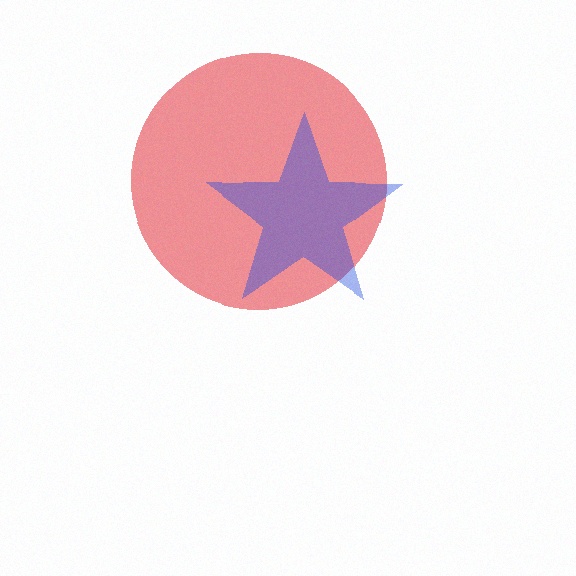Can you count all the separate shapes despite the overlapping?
Yes, there are 2 separate shapes.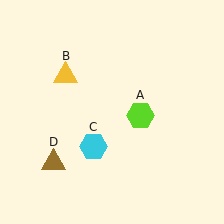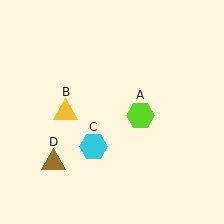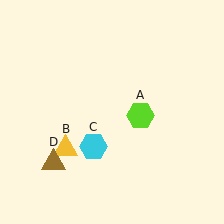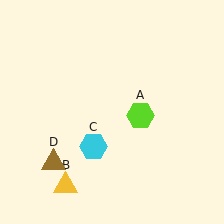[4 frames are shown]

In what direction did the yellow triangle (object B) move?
The yellow triangle (object B) moved down.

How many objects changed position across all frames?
1 object changed position: yellow triangle (object B).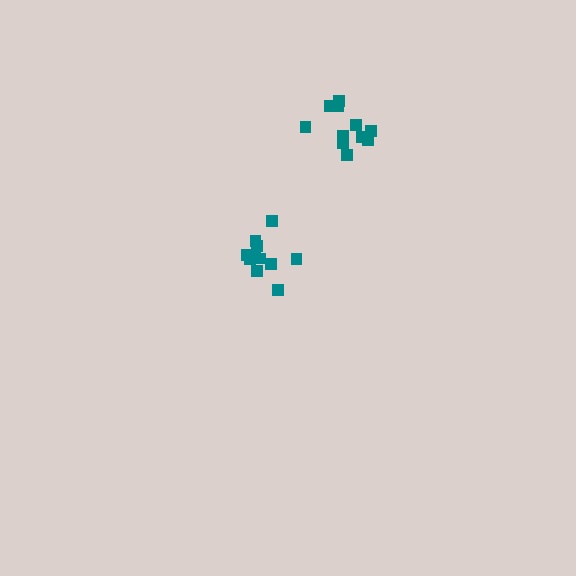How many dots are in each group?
Group 1: 11 dots, Group 2: 11 dots (22 total).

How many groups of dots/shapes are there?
There are 2 groups.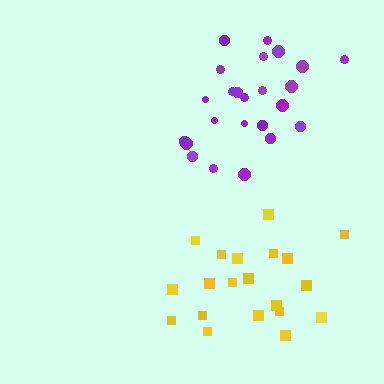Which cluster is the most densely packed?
Purple.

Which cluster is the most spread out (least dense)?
Yellow.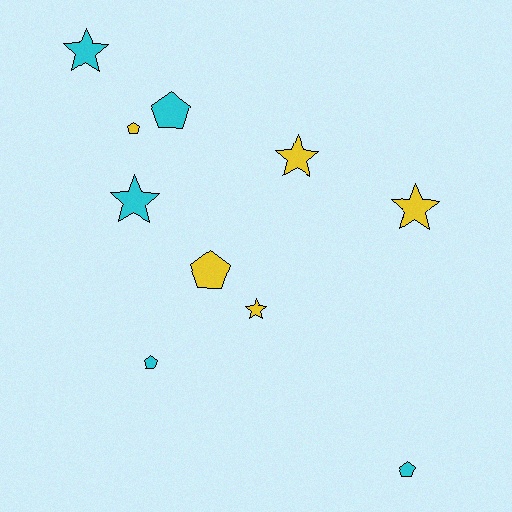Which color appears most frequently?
Yellow, with 5 objects.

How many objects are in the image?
There are 10 objects.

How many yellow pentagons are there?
There are 2 yellow pentagons.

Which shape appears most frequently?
Pentagon, with 5 objects.